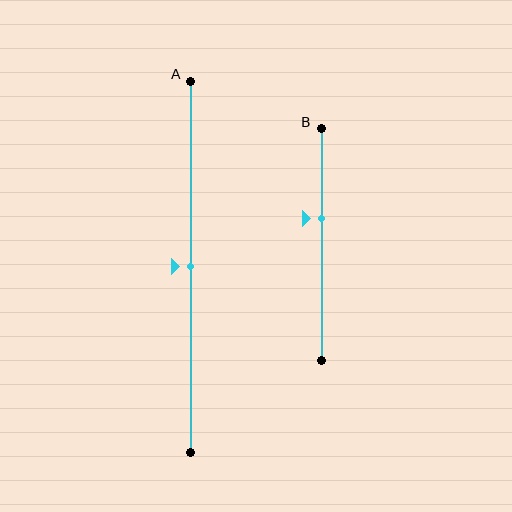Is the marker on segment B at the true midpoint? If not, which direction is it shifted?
No, the marker on segment B is shifted upward by about 11% of the segment length.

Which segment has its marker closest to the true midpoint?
Segment A has its marker closest to the true midpoint.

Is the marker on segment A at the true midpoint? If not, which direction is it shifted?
Yes, the marker on segment A is at the true midpoint.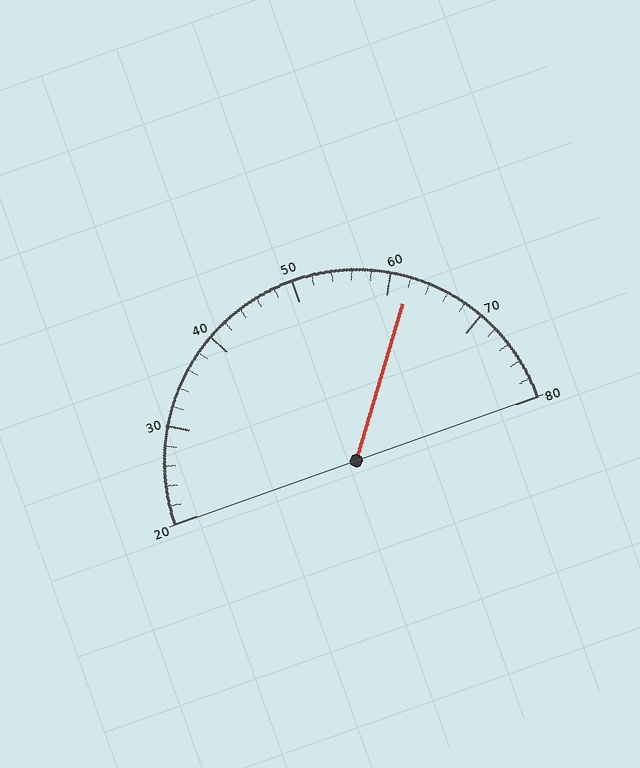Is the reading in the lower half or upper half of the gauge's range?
The reading is in the upper half of the range (20 to 80).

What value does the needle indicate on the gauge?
The needle indicates approximately 62.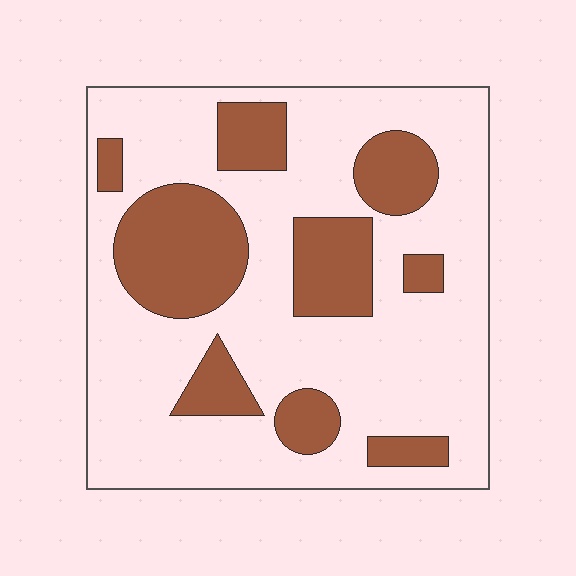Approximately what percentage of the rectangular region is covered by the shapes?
Approximately 30%.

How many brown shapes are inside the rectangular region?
9.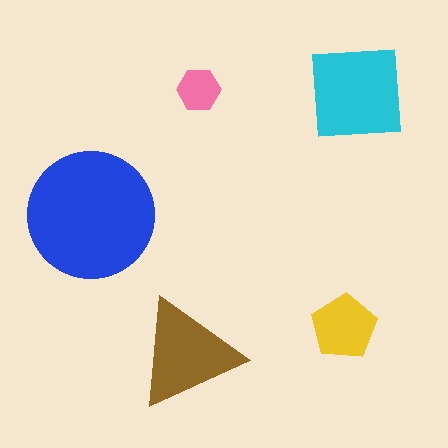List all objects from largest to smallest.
The blue circle, the cyan square, the brown triangle, the yellow pentagon, the pink hexagon.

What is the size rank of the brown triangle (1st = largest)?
3rd.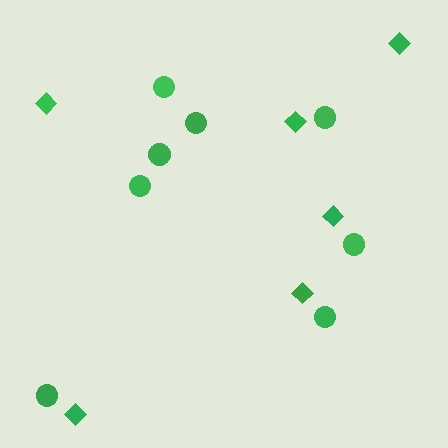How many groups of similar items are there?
There are 2 groups: one group of diamonds (6) and one group of circles (8).